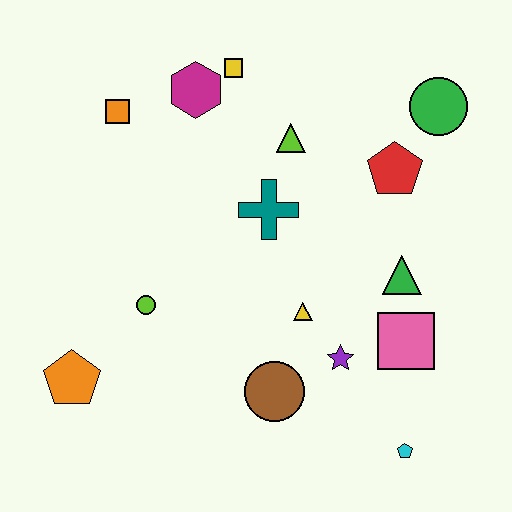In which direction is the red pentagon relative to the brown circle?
The red pentagon is above the brown circle.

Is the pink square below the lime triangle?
Yes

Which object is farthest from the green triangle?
The orange pentagon is farthest from the green triangle.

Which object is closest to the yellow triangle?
The purple star is closest to the yellow triangle.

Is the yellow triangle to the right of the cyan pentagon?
No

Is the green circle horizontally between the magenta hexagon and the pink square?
No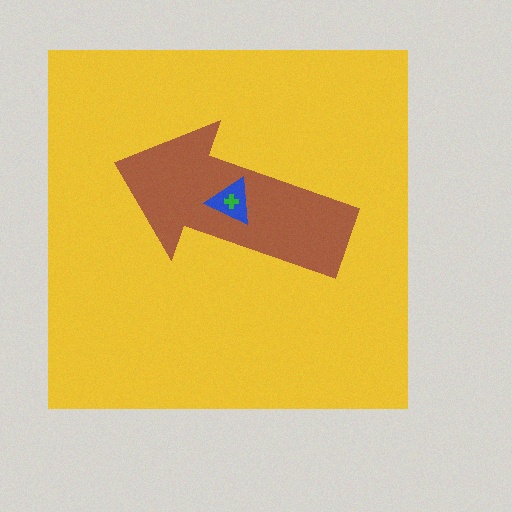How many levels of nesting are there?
4.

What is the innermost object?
The green cross.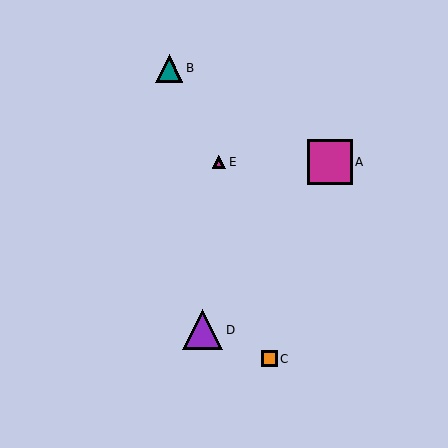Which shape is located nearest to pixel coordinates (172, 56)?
The teal triangle (labeled B) at (169, 68) is nearest to that location.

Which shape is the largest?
The magenta square (labeled A) is the largest.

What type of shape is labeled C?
Shape C is an orange square.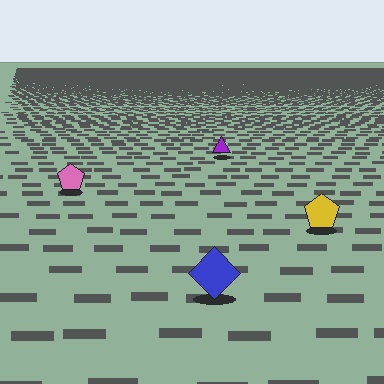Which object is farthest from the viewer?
The purple triangle is farthest from the viewer. It appears smaller and the ground texture around it is denser.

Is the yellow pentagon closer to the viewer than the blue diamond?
No. The blue diamond is closer — you can tell from the texture gradient: the ground texture is coarser near it.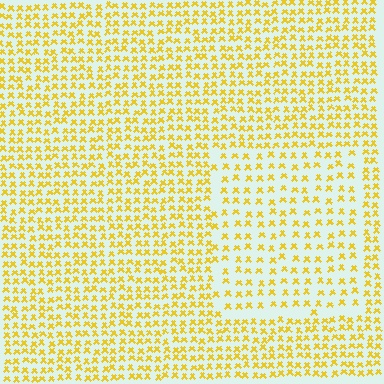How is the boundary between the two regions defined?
The boundary is defined by a change in element density (approximately 1.7x ratio). All elements are the same color, size, and shape.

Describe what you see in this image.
The image contains small yellow elements arranged at two different densities. A rectangle-shaped region is visible where the elements are less densely packed than the surrounding area.